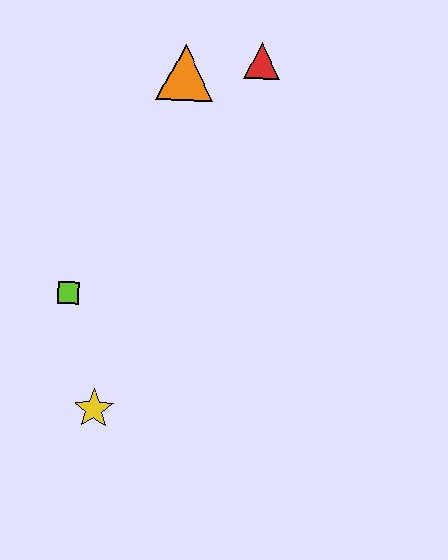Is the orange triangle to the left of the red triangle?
Yes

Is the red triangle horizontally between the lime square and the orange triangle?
No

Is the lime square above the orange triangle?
No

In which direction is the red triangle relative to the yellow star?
The red triangle is above the yellow star.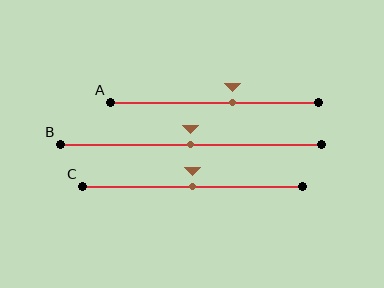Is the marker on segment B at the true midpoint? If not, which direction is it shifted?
Yes, the marker on segment B is at the true midpoint.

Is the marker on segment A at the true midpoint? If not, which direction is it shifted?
No, the marker on segment A is shifted to the right by about 9% of the segment length.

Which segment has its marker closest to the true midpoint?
Segment B has its marker closest to the true midpoint.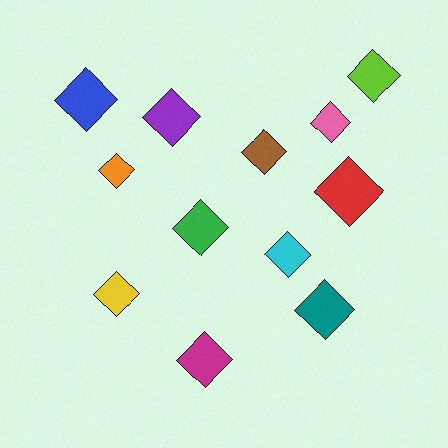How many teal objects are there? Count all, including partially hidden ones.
There is 1 teal object.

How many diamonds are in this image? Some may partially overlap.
There are 12 diamonds.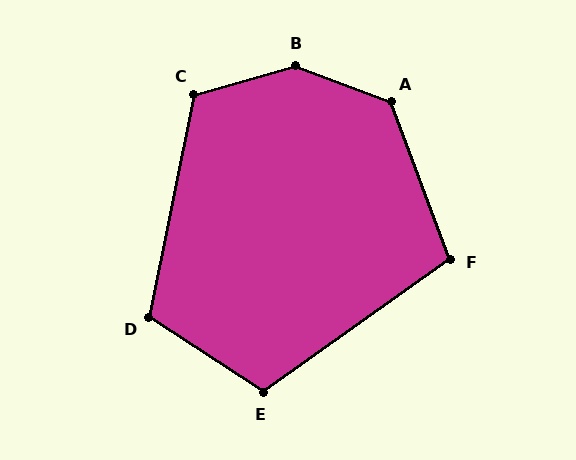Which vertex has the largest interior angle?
B, at approximately 143 degrees.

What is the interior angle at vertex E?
Approximately 111 degrees (obtuse).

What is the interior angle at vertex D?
Approximately 112 degrees (obtuse).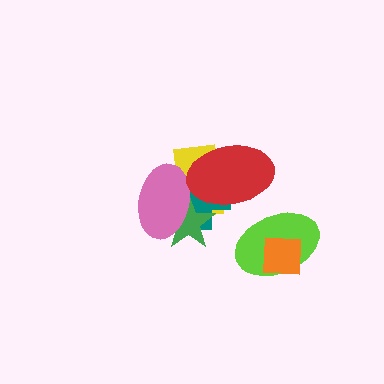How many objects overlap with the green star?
4 objects overlap with the green star.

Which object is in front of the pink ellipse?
The red ellipse is in front of the pink ellipse.